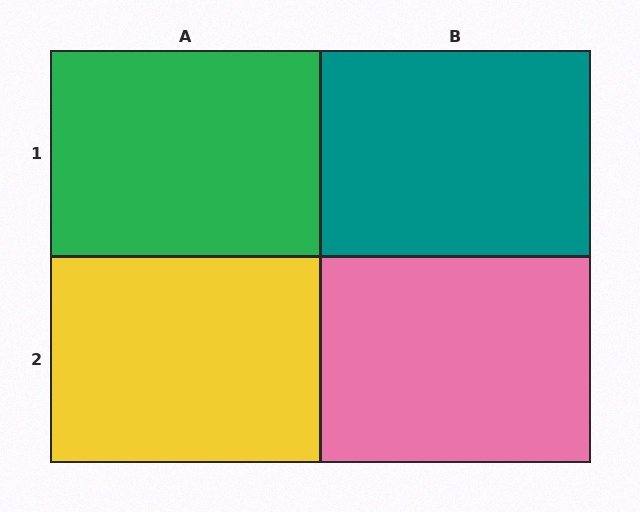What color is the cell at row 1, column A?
Green.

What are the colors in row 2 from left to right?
Yellow, pink.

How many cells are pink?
1 cell is pink.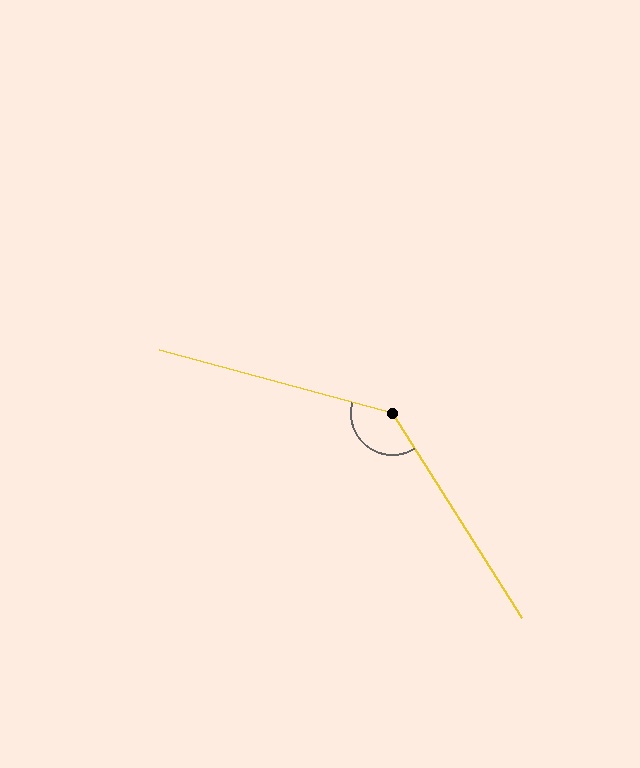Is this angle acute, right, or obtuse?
It is obtuse.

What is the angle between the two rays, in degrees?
Approximately 138 degrees.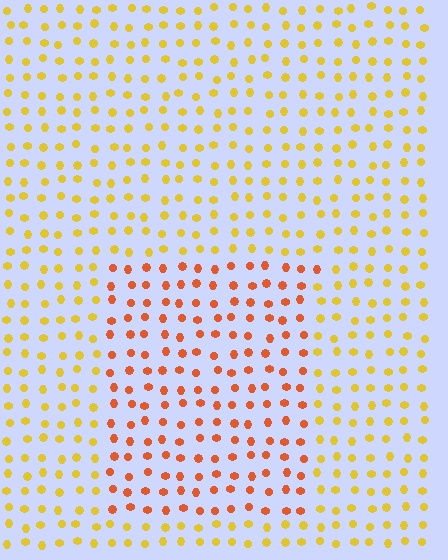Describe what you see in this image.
The image is filled with small yellow elements in a uniform arrangement. A rectangle-shaped region is visible where the elements are tinted to a slightly different hue, forming a subtle color boundary.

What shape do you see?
I see a rectangle.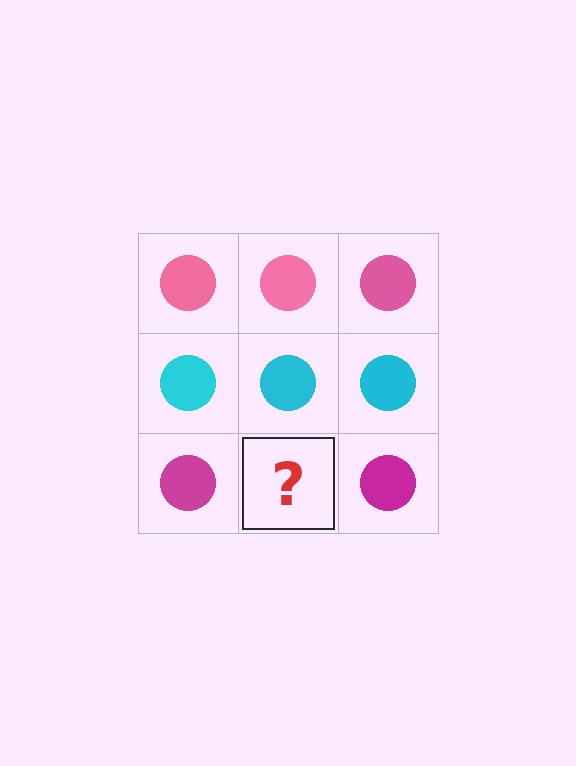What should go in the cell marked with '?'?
The missing cell should contain a magenta circle.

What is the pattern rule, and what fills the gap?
The rule is that each row has a consistent color. The gap should be filled with a magenta circle.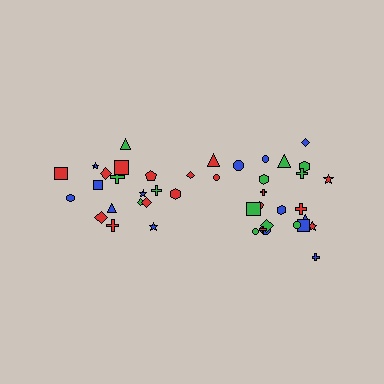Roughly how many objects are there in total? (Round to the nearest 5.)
Roughly 45 objects in total.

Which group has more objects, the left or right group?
The right group.